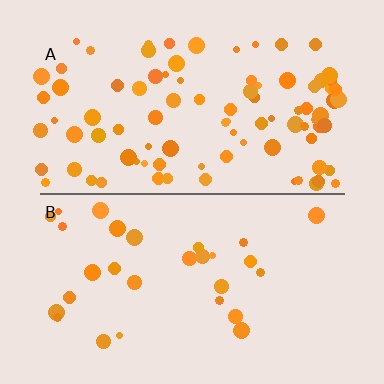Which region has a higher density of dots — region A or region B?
A (the top).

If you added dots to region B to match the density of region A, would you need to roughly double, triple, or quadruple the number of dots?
Approximately triple.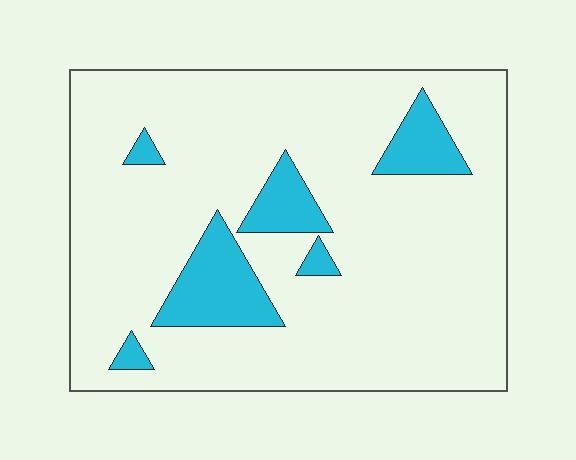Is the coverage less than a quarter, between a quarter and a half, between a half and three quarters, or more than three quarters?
Less than a quarter.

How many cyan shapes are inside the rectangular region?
6.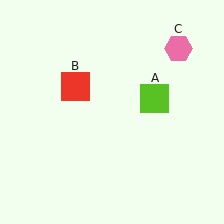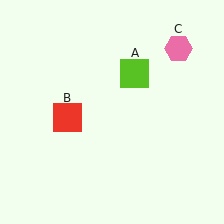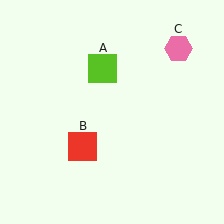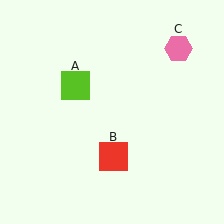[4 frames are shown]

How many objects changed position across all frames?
2 objects changed position: lime square (object A), red square (object B).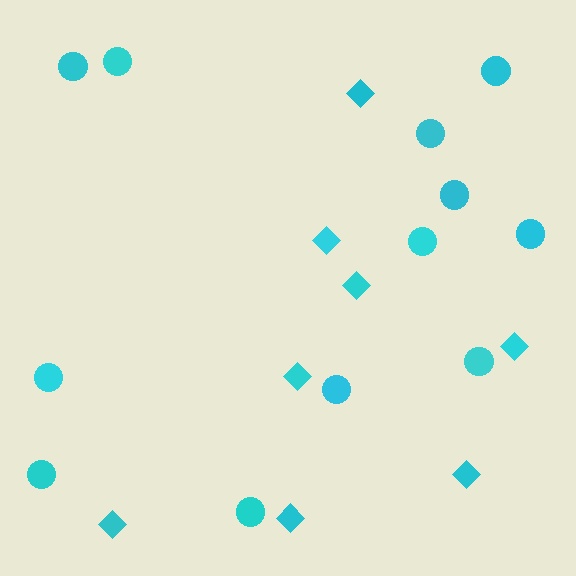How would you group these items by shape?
There are 2 groups: one group of diamonds (8) and one group of circles (12).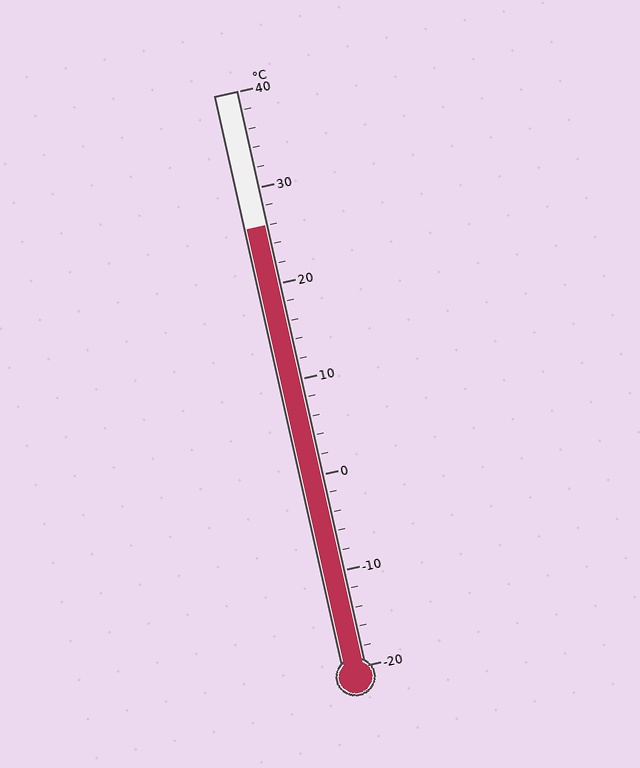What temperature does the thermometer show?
The thermometer shows approximately 26°C.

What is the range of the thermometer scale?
The thermometer scale ranges from -20°C to 40°C.